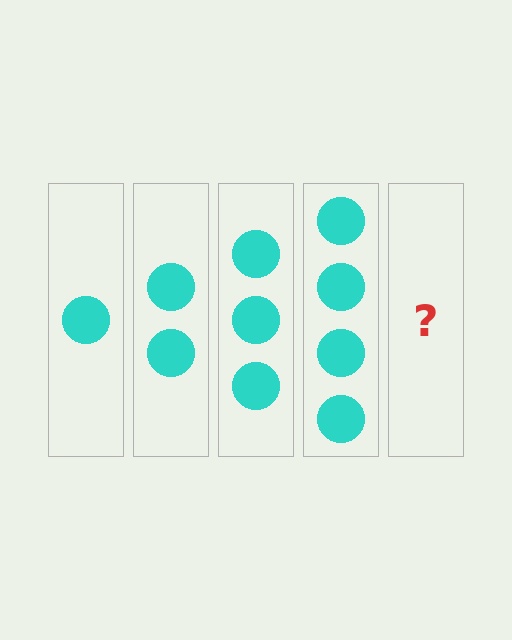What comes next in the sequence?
The next element should be 5 circles.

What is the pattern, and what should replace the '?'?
The pattern is that each step adds one more circle. The '?' should be 5 circles.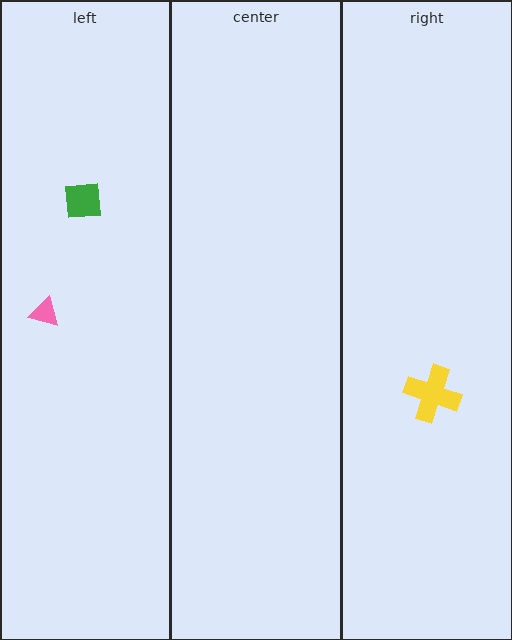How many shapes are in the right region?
1.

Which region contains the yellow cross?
The right region.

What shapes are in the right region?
The yellow cross.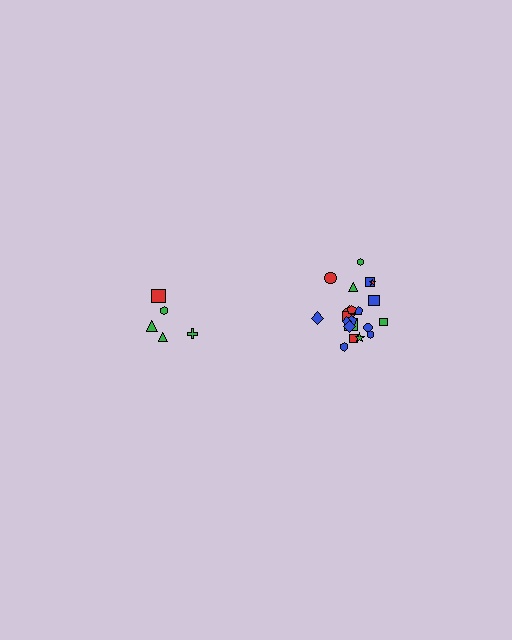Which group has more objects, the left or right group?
The right group.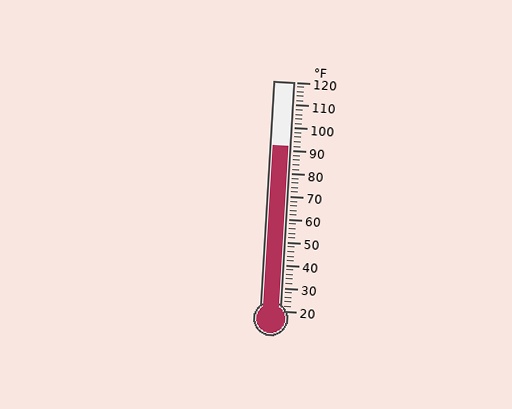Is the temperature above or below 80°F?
The temperature is above 80°F.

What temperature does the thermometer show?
The thermometer shows approximately 92°F.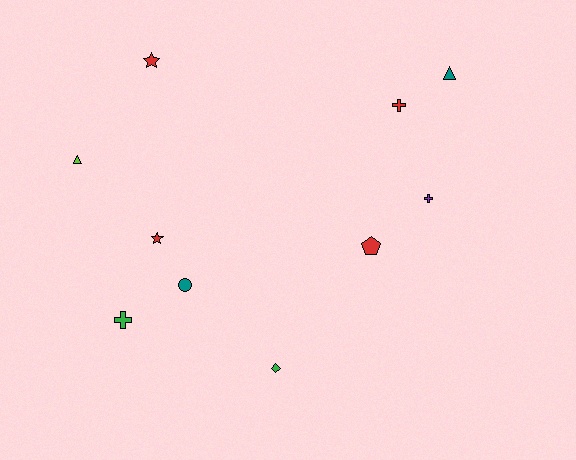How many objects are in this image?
There are 10 objects.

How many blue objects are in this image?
There are no blue objects.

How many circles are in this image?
There is 1 circle.